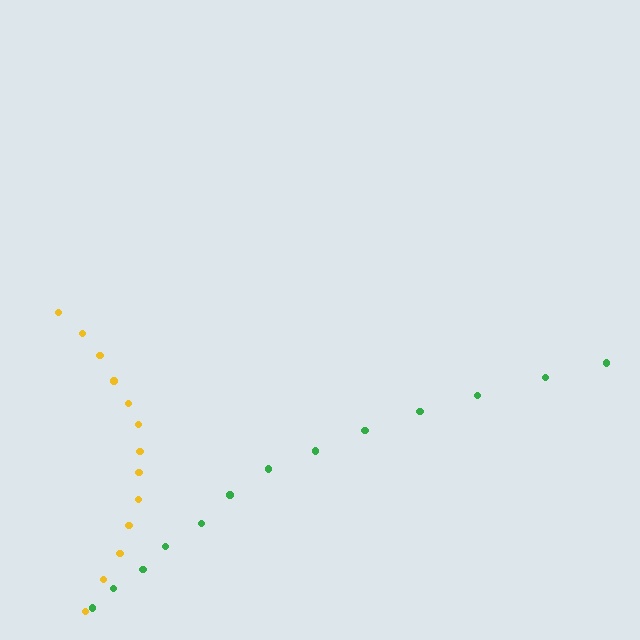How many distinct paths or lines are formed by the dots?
There are 2 distinct paths.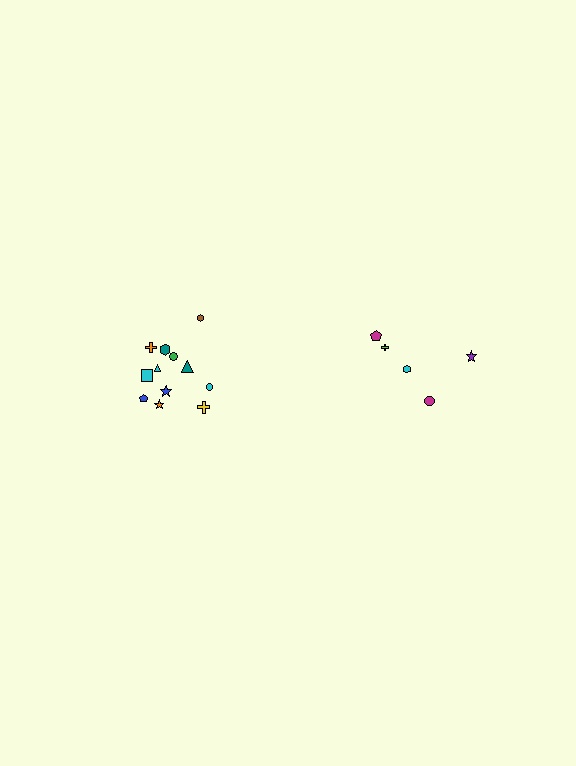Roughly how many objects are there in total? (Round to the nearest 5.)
Roughly 15 objects in total.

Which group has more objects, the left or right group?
The left group.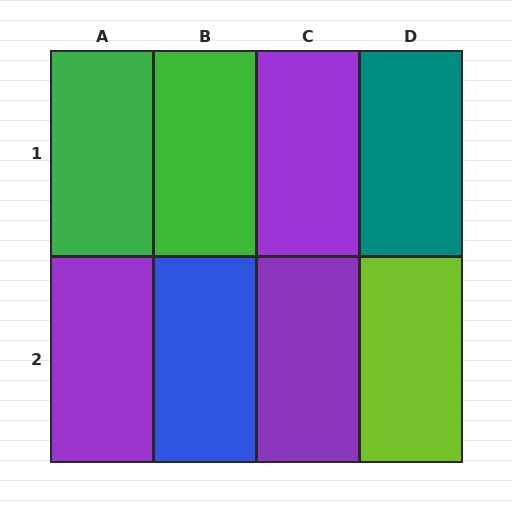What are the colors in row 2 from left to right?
Purple, blue, purple, lime.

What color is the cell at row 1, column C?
Purple.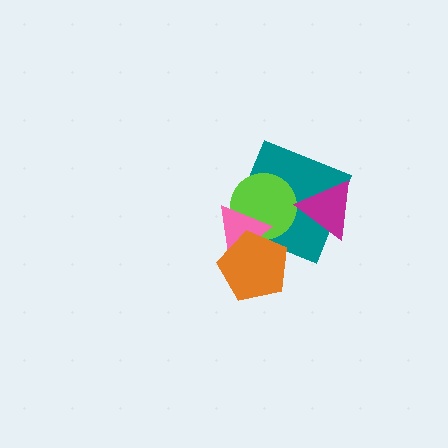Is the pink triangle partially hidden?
Yes, it is partially covered by another shape.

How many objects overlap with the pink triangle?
3 objects overlap with the pink triangle.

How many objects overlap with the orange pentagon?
3 objects overlap with the orange pentagon.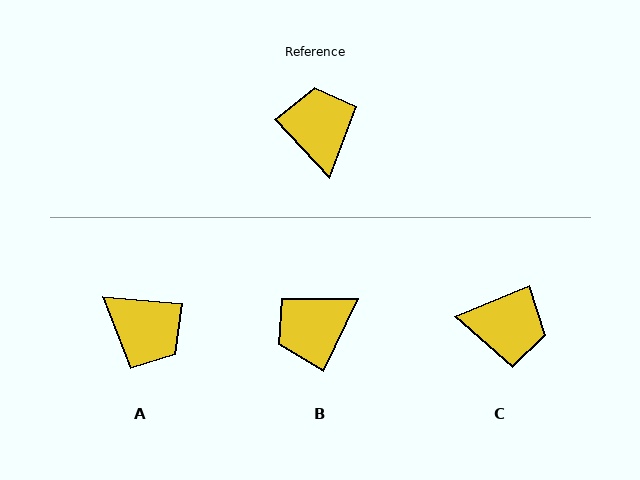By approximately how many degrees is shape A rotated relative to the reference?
Approximately 137 degrees clockwise.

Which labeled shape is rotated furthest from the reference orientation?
A, about 137 degrees away.